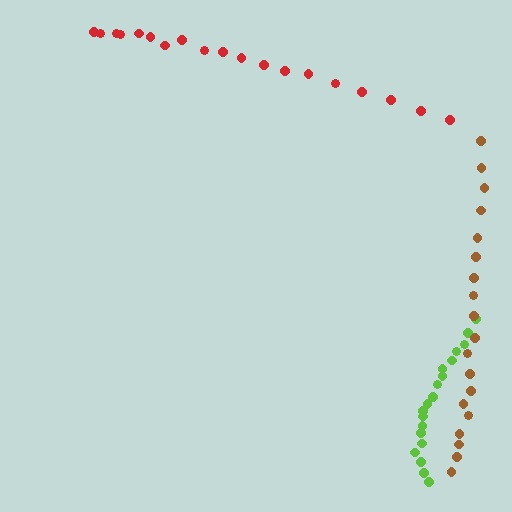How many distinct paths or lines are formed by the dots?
There are 3 distinct paths.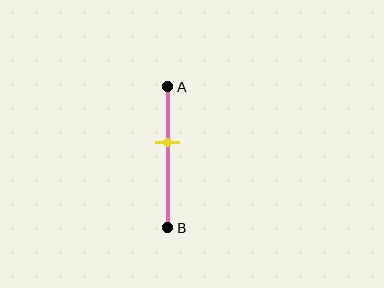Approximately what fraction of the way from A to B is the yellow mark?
The yellow mark is approximately 40% of the way from A to B.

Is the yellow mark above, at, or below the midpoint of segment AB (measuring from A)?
The yellow mark is above the midpoint of segment AB.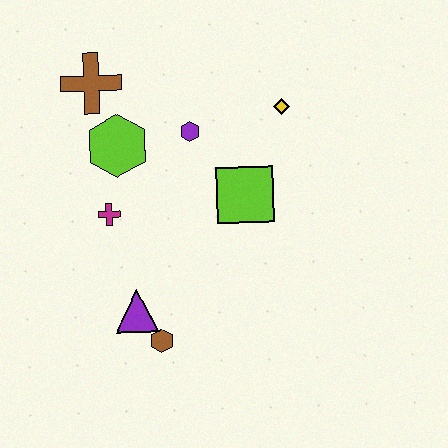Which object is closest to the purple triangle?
The brown hexagon is closest to the purple triangle.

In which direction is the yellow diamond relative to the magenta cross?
The yellow diamond is to the right of the magenta cross.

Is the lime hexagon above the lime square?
Yes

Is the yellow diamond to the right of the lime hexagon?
Yes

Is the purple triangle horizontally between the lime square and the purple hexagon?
No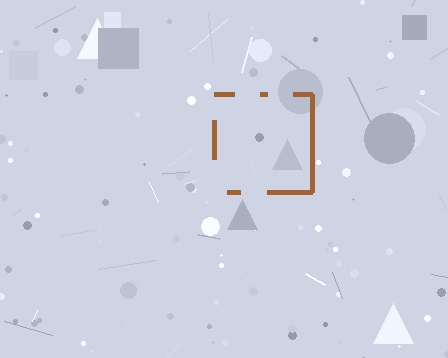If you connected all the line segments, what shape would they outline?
They would outline a square.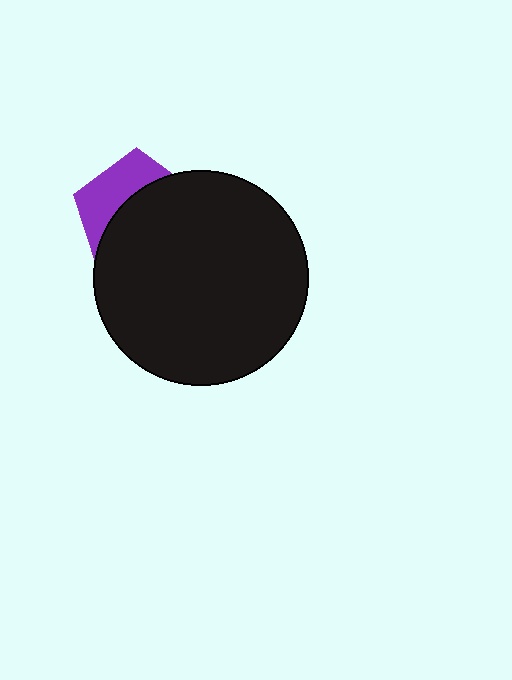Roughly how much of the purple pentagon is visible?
A small part of it is visible (roughly 36%).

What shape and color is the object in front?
The object in front is a black circle.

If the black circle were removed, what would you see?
You would see the complete purple pentagon.